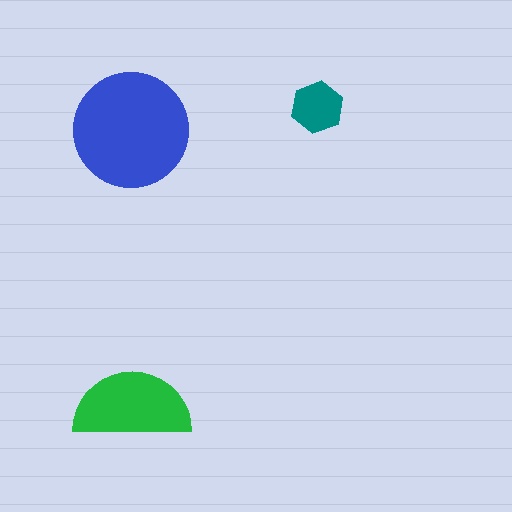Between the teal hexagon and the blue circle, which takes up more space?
The blue circle.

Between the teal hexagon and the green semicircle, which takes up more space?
The green semicircle.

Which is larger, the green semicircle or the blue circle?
The blue circle.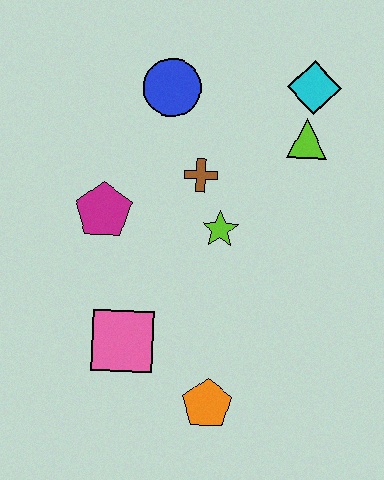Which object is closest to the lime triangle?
The cyan diamond is closest to the lime triangle.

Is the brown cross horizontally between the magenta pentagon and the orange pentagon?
Yes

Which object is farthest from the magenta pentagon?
The cyan diamond is farthest from the magenta pentagon.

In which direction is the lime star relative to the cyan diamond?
The lime star is below the cyan diamond.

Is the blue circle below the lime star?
No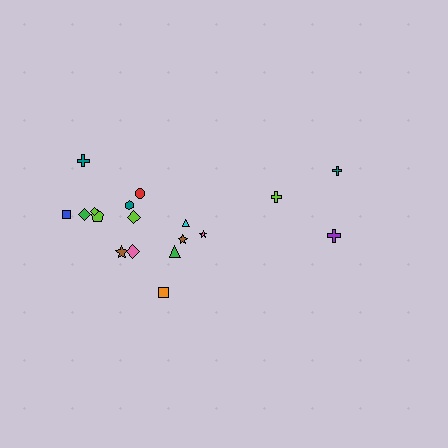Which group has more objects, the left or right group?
The left group.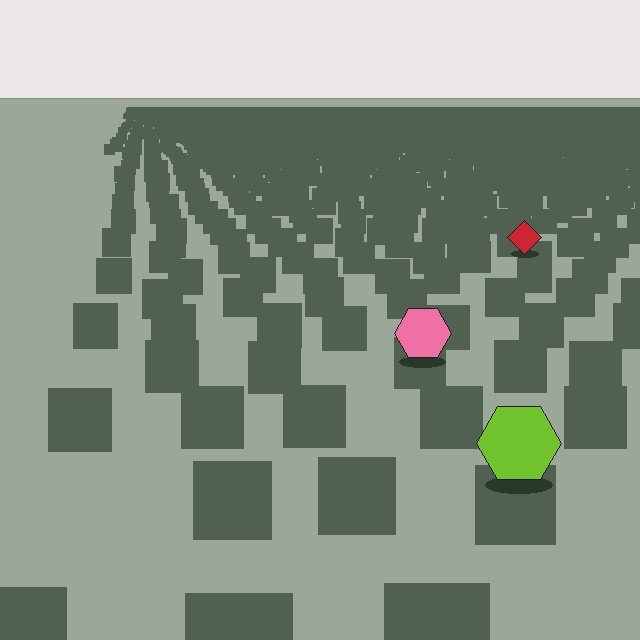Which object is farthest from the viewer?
The red diamond is farthest from the viewer. It appears smaller and the ground texture around it is denser.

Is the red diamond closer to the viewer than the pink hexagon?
No. The pink hexagon is closer — you can tell from the texture gradient: the ground texture is coarser near it.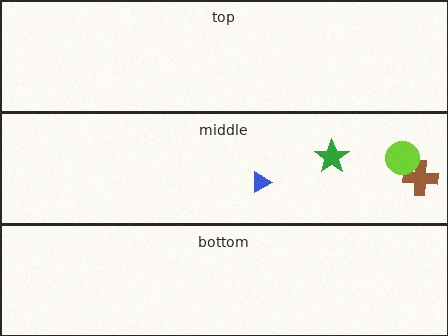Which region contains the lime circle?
The middle region.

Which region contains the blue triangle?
The middle region.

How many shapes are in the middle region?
4.